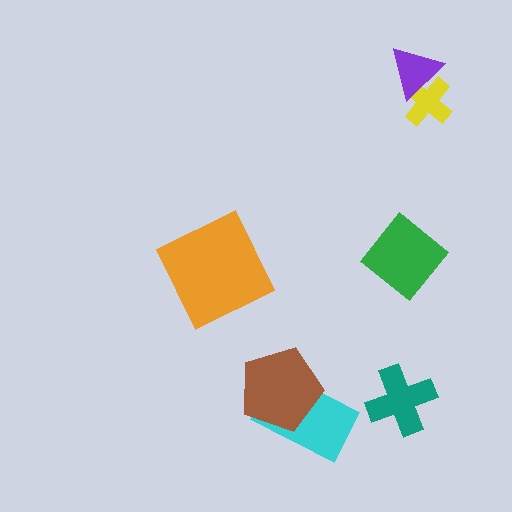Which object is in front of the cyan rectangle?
The brown pentagon is in front of the cyan rectangle.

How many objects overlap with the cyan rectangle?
1 object overlaps with the cyan rectangle.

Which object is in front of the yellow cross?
The purple triangle is in front of the yellow cross.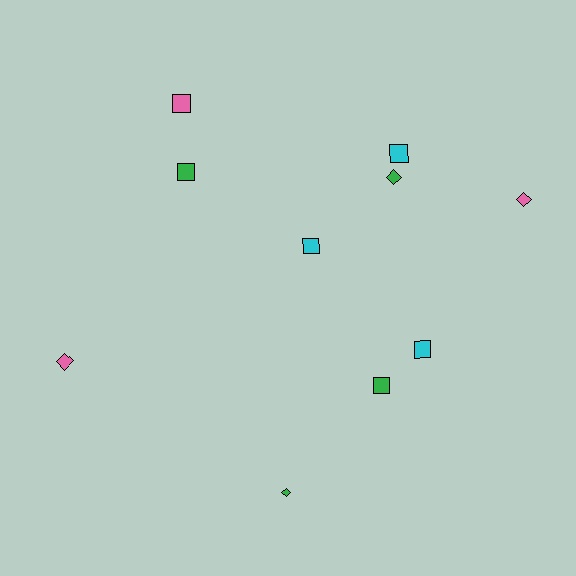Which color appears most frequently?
Green, with 4 objects.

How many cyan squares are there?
There are 3 cyan squares.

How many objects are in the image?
There are 10 objects.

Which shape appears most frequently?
Square, with 6 objects.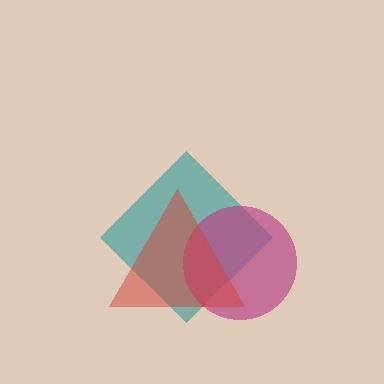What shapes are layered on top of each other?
The layered shapes are: a teal diamond, a magenta circle, a red triangle.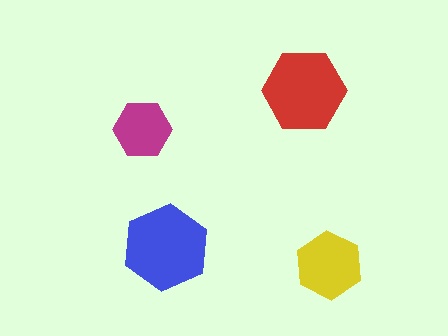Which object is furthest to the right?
The yellow hexagon is rightmost.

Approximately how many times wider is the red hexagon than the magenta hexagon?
About 1.5 times wider.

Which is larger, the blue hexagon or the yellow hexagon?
The blue one.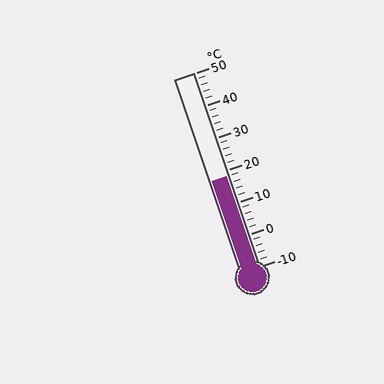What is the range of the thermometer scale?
The thermometer scale ranges from -10°C to 50°C.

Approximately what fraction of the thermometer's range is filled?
The thermometer is filled to approximately 45% of its range.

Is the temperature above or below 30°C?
The temperature is below 30°C.